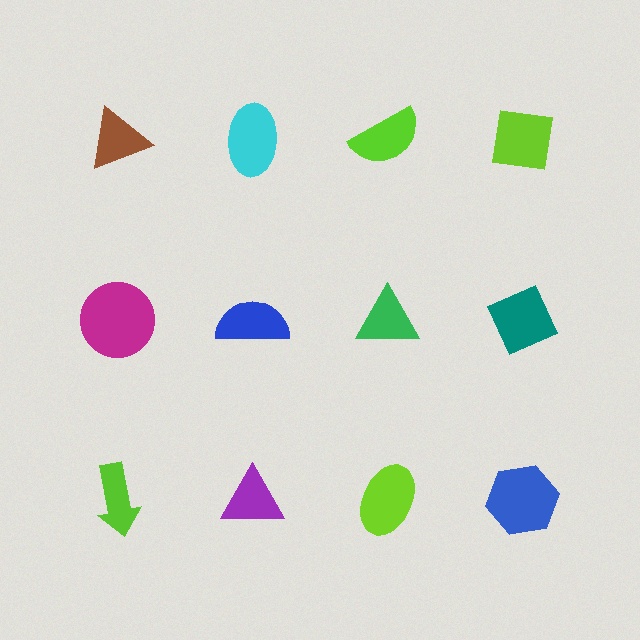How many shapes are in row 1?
4 shapes.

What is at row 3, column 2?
A purple triangle.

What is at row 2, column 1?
A magenta circle.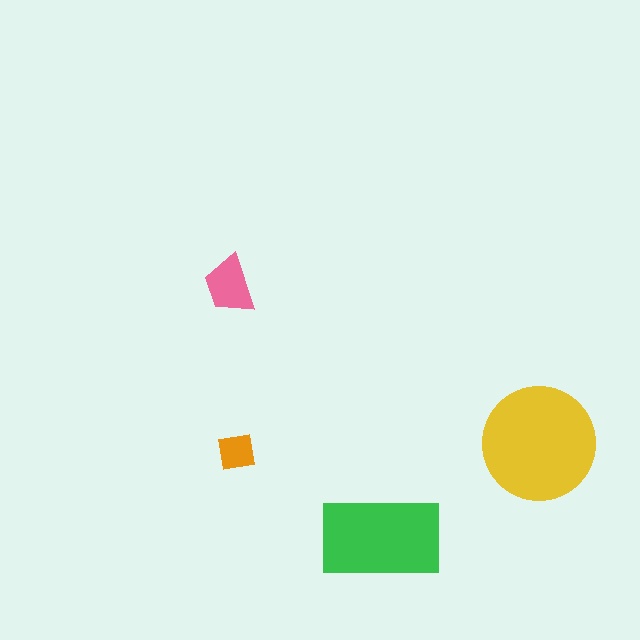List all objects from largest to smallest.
The yellow circle, the green rectangle, the pink trapezoid, the orange square.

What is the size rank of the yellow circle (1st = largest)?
1st.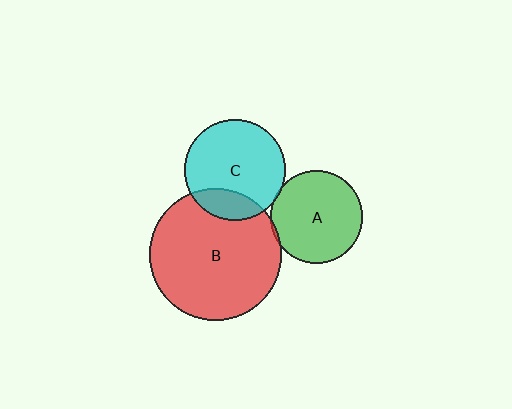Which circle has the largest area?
Circle B (red).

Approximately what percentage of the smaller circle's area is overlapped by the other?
Approximately 5%.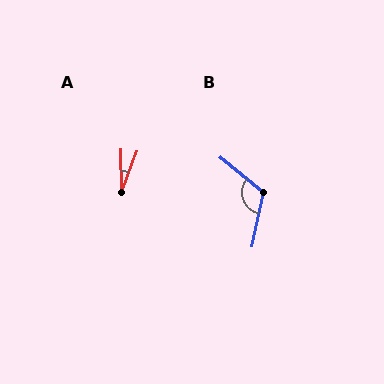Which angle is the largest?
B, at approximately 117 degrees.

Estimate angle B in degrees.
Approximately 117 degrees.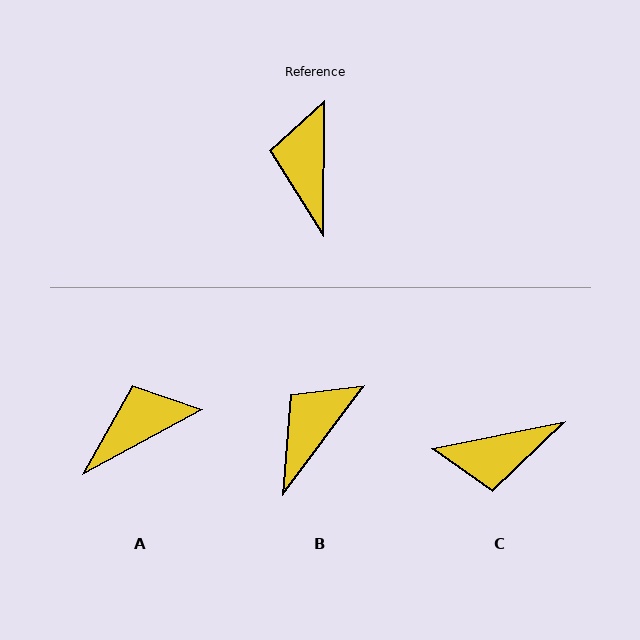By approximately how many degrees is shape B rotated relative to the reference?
Approximately 36 degrees clockwise.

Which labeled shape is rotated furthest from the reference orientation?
C, about 102 degrees away.